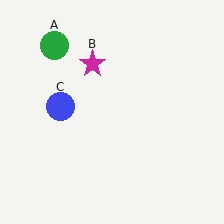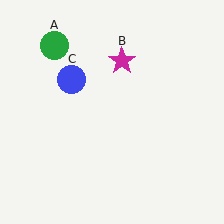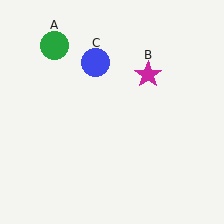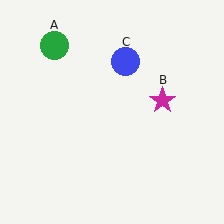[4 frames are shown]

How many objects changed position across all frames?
2 objects changed position: magenta star (object B), blue circle (object C).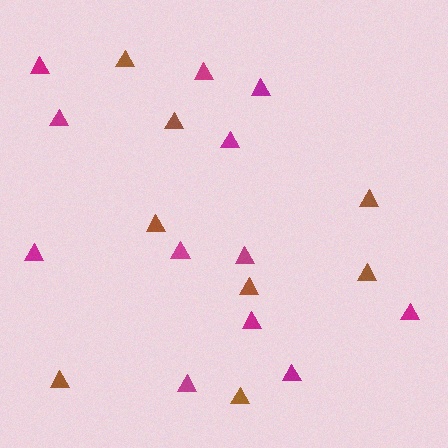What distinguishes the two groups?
There are 2 groups: one group of magenta triangles (12) and one group of brown triangles (8).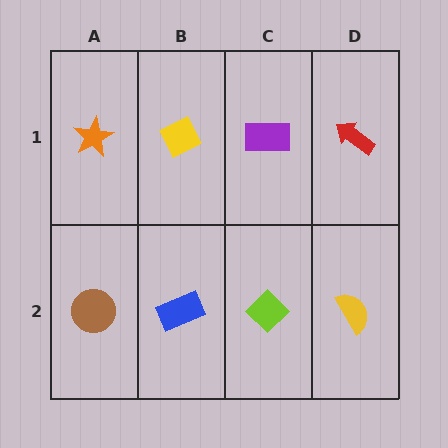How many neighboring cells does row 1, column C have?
3.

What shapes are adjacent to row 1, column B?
A blue rectangle (row 2, column B), an orange star (row 1, column A), a purple rectangle (row 1, column C).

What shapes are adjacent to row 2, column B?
A yellow diamond (row 1, column B), a brown circle (row 2, column A), a lime diamond (row 2, column C).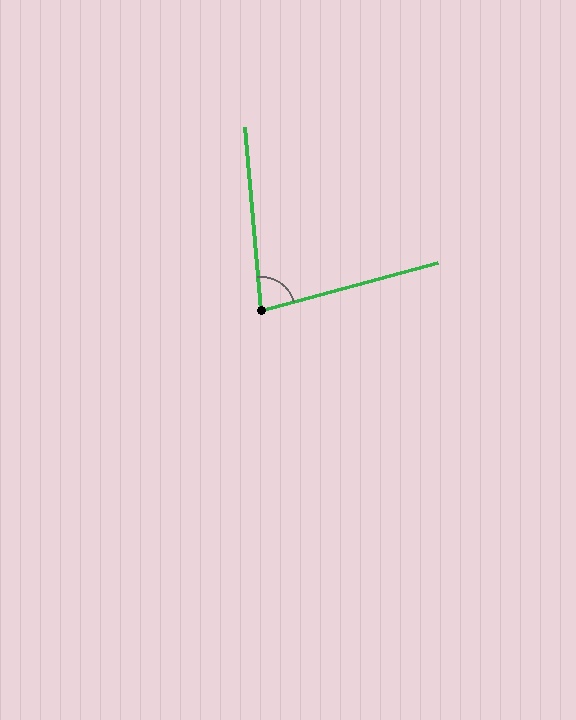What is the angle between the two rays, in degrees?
Approximately 80 degrees.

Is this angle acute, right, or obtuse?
It is acute.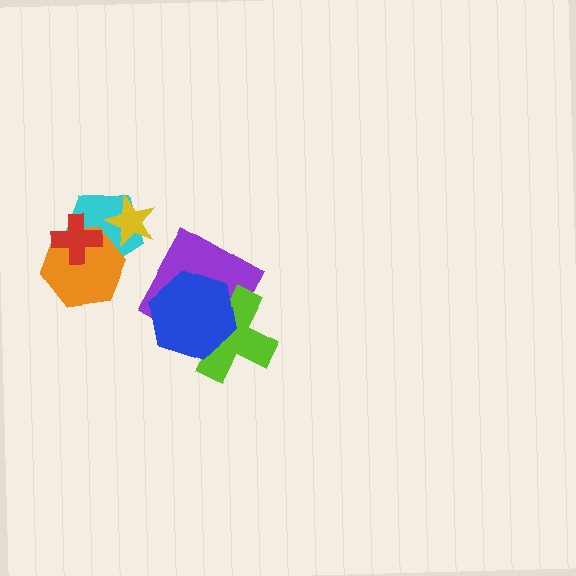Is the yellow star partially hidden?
No, no other shape covers it.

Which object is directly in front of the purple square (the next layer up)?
The lime cross is directly in front of the purple square.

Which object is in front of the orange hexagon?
The red cross is in front of the orange hexagon.